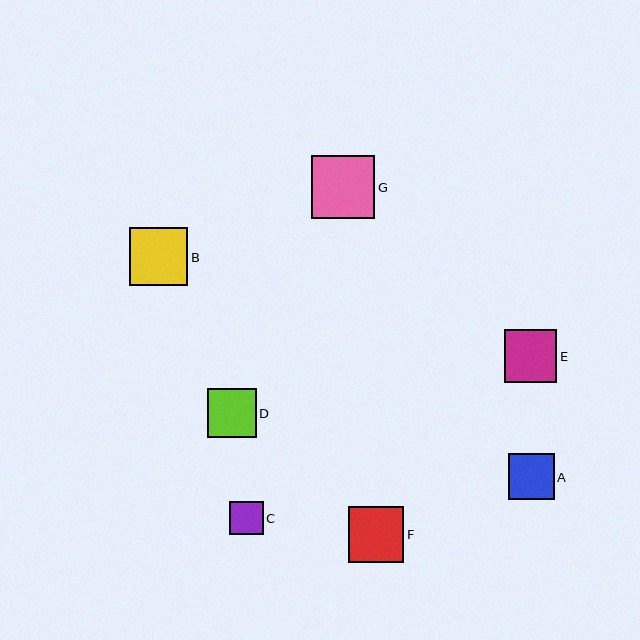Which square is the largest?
Square G is the largest with a size of approximately 63 pixels.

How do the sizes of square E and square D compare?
Square E and square D are approximately the same size.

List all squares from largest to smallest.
From largest to smallest: G, B, F, E, D, A, C.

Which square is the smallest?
Square C is the smallest with a size of approximately 34 pixels.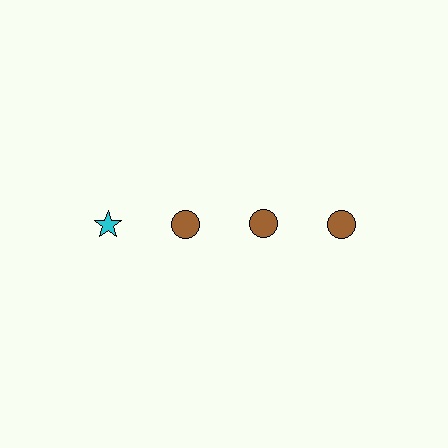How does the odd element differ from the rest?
It differs in both color (cyan instead of brown) and shape (star instead of circle).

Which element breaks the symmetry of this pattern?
The cyan star in the top row, leftmost column breaks the symmetry. All other shapes are brown circles.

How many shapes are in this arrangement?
There are 4 shapes arranged in a grid pattern.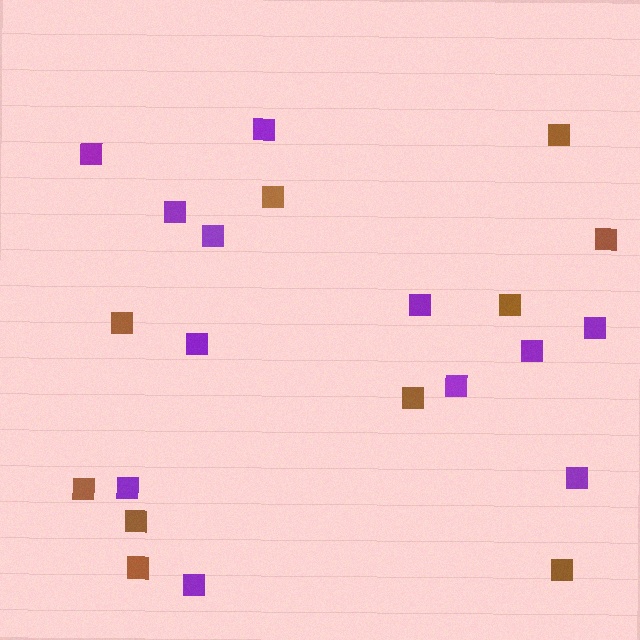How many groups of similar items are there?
There are 2 groups: one group of brown squares (10) and one group of purple squares (12).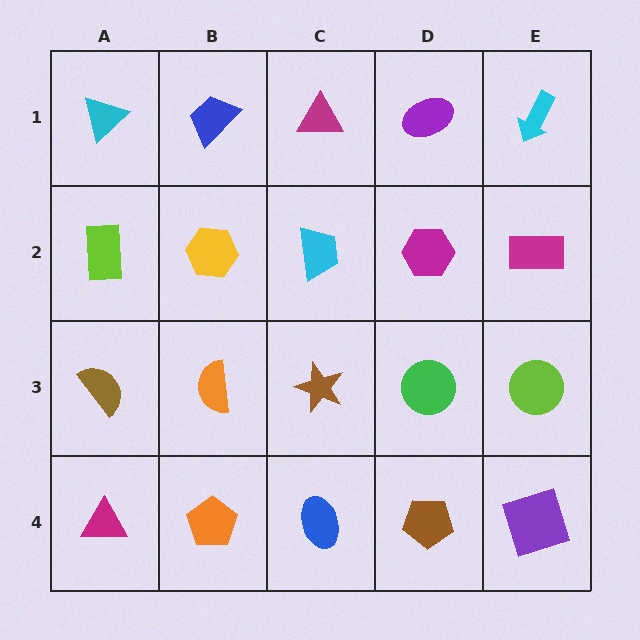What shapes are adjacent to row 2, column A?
A cyan triangle (row 1, column A), a brown semicircle (row 3, column A), a yellow hexagon (row 2, column B).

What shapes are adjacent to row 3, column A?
A lime rectangle (row 2, column A), a magenta triangle (row 4, column A), an orange semicircle (row 3, column B).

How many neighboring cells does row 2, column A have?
3.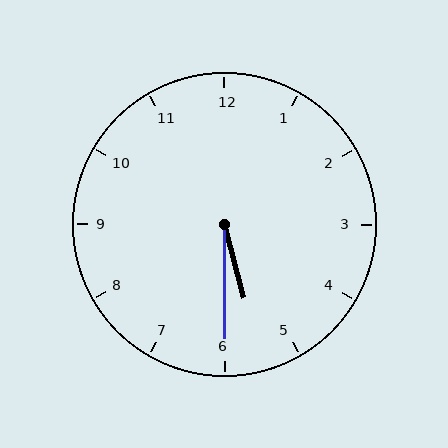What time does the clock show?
5:30.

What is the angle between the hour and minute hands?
Approximately 15 degrees.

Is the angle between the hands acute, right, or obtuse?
It is acute.